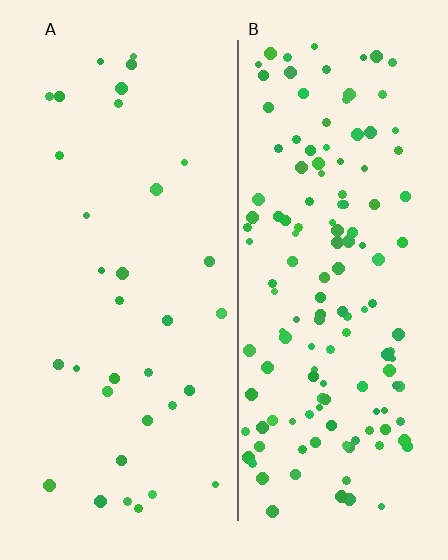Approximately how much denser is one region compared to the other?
Approximately 4.2× — region B over region A.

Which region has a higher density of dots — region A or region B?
B (the right).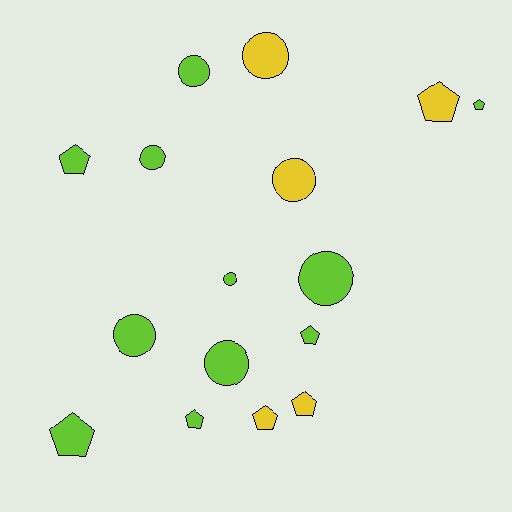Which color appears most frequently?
Lime, with 11 objects.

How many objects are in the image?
There are 16 objects.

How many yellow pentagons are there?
There are 3 yellow pentagons.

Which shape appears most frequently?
Pentagon, with 8 objects.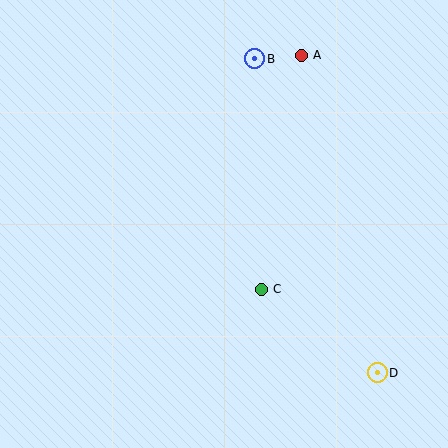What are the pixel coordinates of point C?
Point C is at (261, 289).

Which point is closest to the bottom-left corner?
Point C is closest to the bottom-left corner.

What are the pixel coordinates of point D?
Point D is at (377, 373).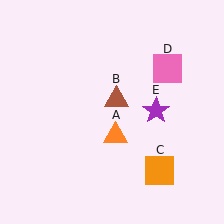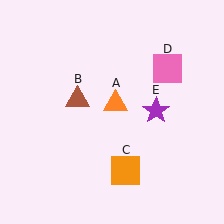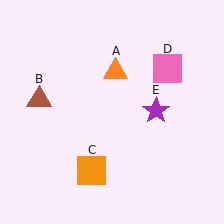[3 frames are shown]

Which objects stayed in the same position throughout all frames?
Pink square (object D) and purple star (object E) remained stationary.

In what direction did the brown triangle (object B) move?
The brown triangle (object B) moved left.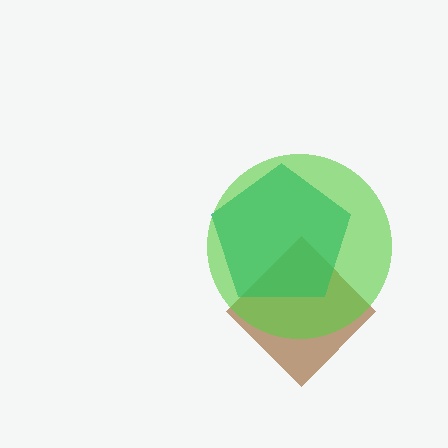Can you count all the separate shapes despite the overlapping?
Yes, there are 3 separate shapes.